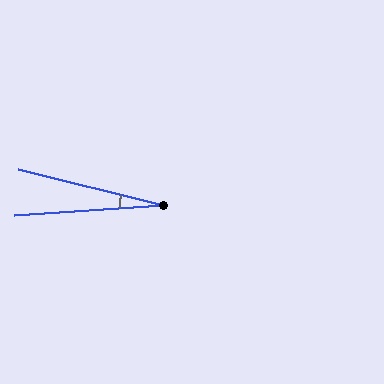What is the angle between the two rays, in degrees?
Approximately 18 degrees.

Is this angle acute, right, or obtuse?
It is acute.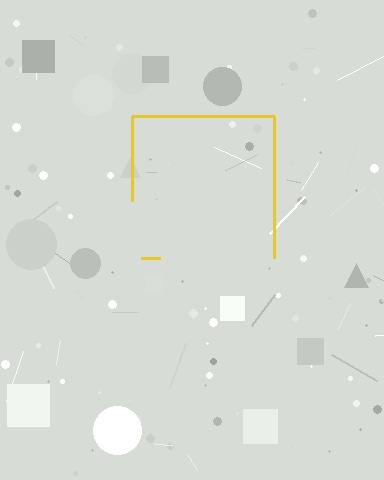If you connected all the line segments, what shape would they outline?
They would outline a square.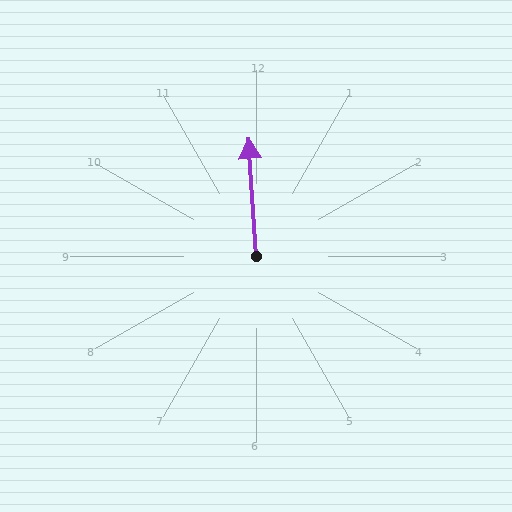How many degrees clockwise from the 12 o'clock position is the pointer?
Approximately 356 degrees.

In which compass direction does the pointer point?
North.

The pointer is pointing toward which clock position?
Roughly 12 o'clock.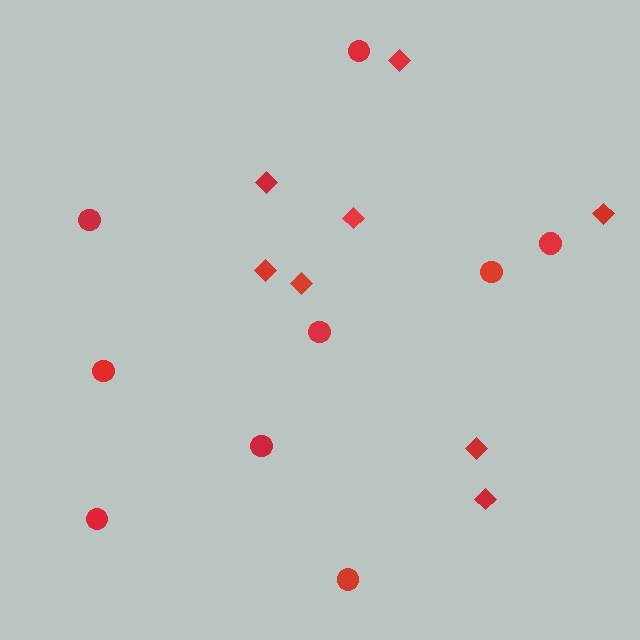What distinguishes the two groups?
There are 2 groups: one group of circles (9) and one group of diamonds (8).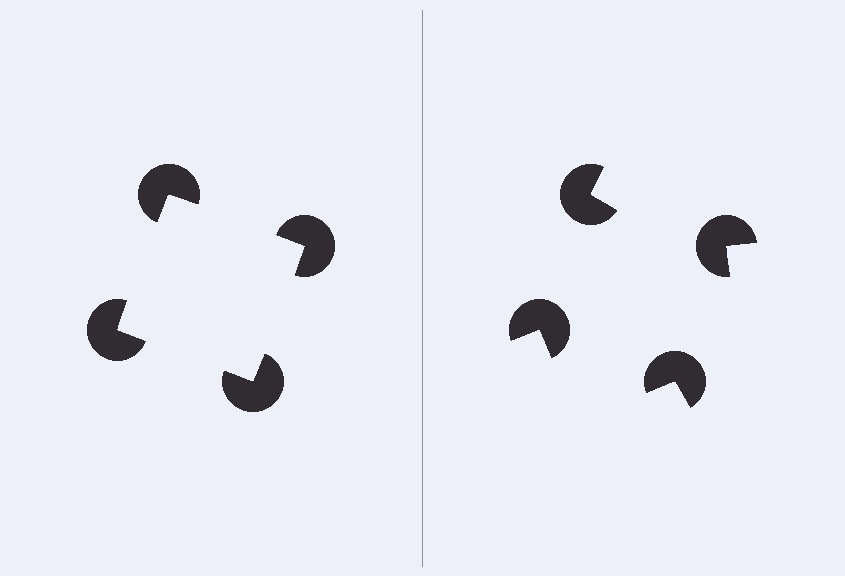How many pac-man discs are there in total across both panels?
8 — 4 on each side.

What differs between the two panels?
The pac-man discs are positioned identically on both sides; only the wedge orientations differ. On the left they align to a square; on the right they are misaligned.